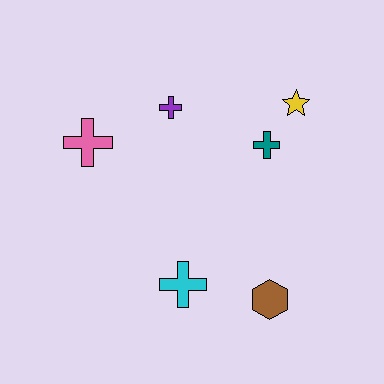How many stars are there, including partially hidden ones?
There is 1 star.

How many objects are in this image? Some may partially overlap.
There are 6 objects.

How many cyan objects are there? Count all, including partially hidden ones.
There is 1 cyan object.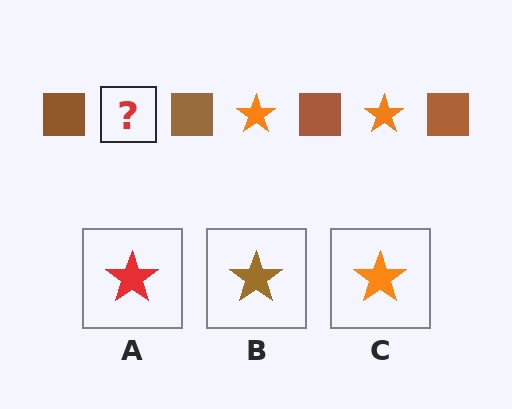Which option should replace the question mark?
Option C.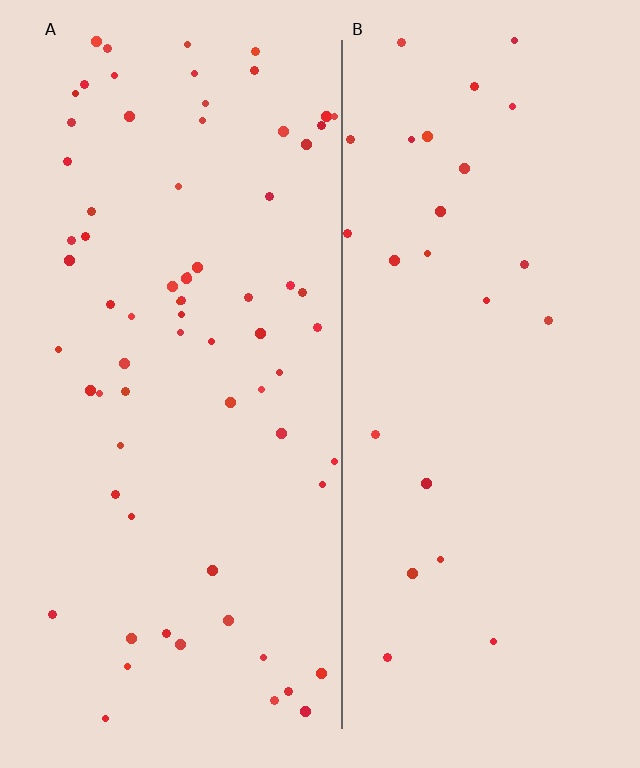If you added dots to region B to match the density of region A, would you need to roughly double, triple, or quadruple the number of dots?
Approximately triple.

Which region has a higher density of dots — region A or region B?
A (the left).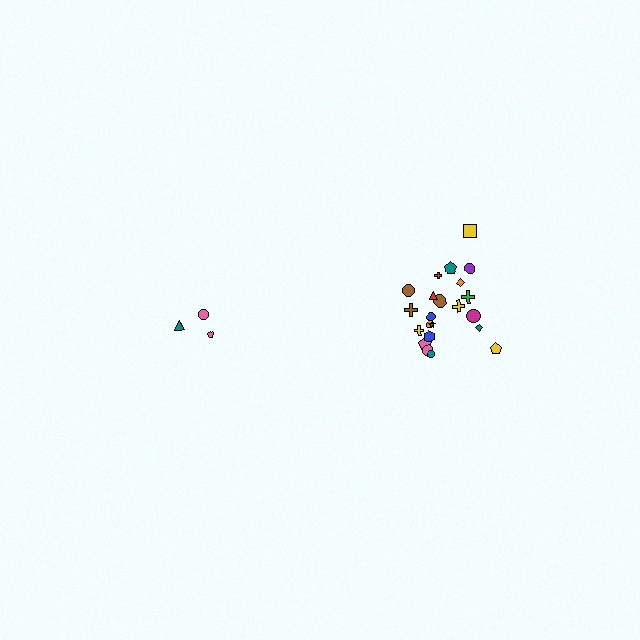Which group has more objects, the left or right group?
The right group.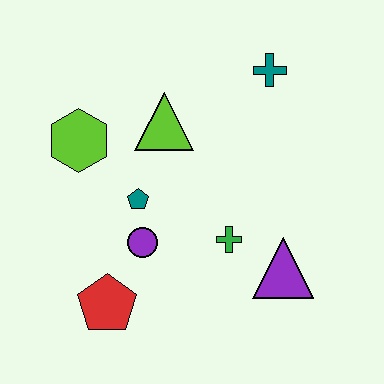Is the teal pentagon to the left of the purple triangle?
Yes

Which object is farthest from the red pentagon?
The teal cross is farthest from the red pentagon.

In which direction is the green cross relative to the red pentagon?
The green cross is to the right of the red pentagon.